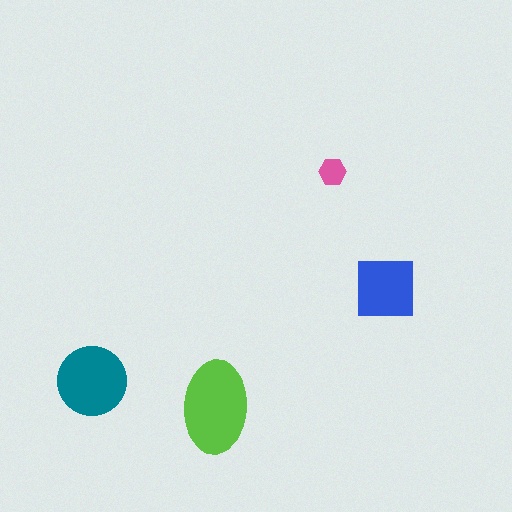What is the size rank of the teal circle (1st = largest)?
2nd.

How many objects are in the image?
There are 4 objects in the image.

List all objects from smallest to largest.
The pink hexagon, the blue square, the teal circle, the lime ellipse.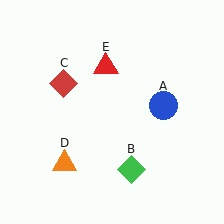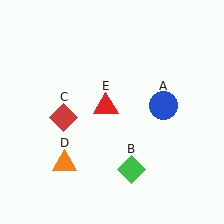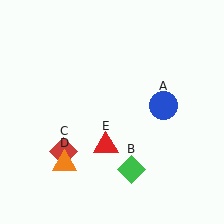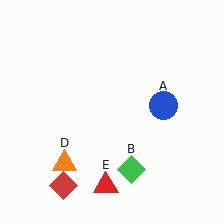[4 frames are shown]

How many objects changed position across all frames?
2 objects changed position: red diamond (object C), red triangle (object E).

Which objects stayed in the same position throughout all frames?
Blue circle (object A) and green diamond (object B) and orange triangle (object D) remained stationary.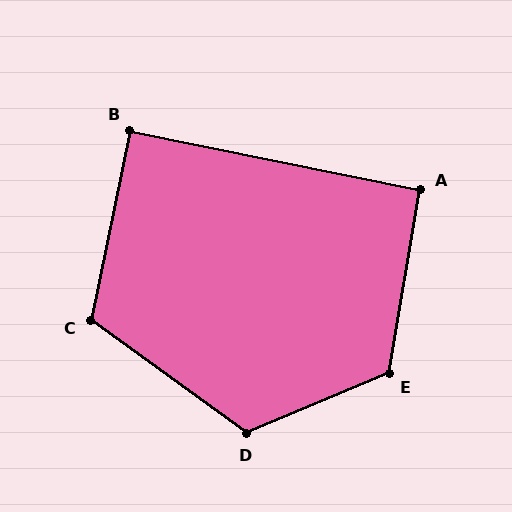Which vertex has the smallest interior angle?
B, at approximately 90 degrees.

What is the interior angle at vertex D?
Approximately 121 degrees (obtuse).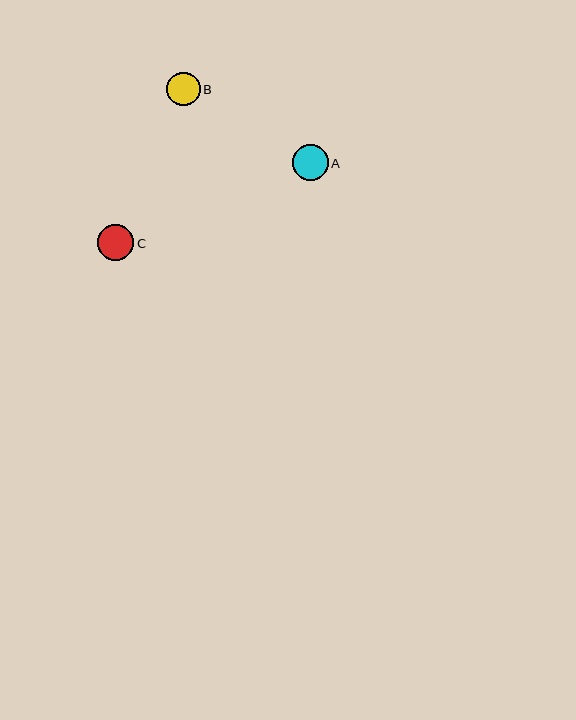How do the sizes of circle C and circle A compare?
Circle C and circle A are approximately the same size.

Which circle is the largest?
Circle C is the largest with a size of approximately 36 pixels.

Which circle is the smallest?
Circle B is the smallest with a size of approximately 34 pixels.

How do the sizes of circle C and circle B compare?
Circle C and circle B are approximately the same size.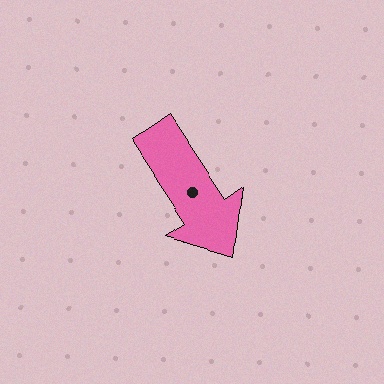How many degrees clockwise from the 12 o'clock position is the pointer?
Approximately 146 degrees.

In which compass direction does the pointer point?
Southeast.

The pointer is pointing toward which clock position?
Roughly 5 o'clock.